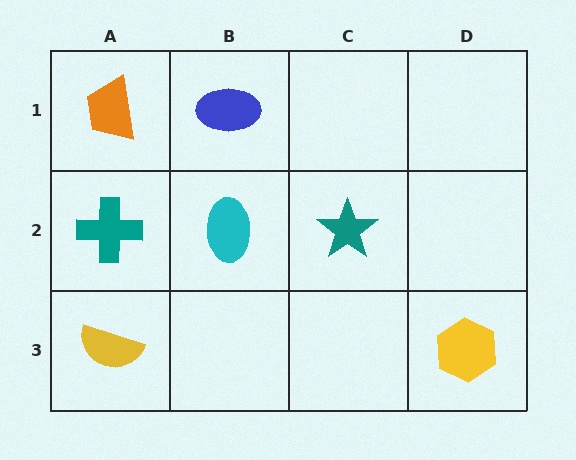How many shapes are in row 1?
2 shapes.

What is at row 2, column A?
A teal cross.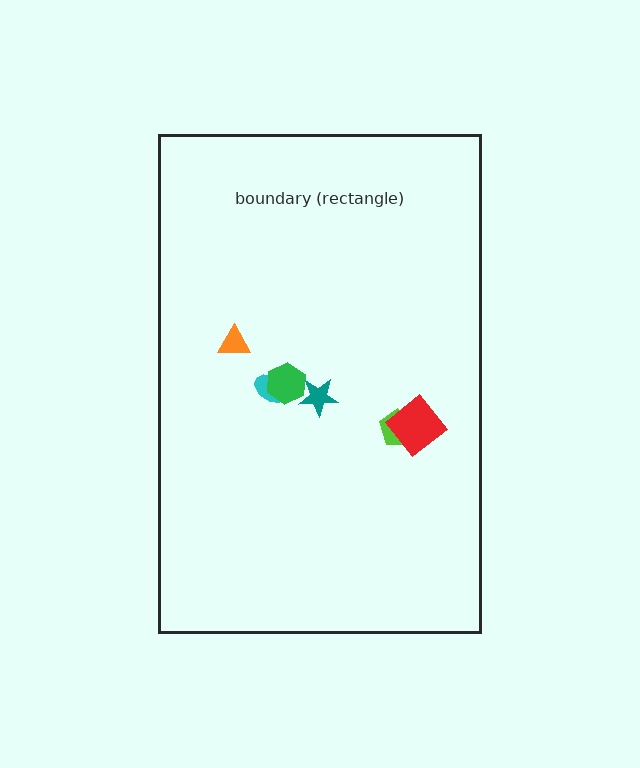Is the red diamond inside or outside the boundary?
Inside.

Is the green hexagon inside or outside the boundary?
Inside.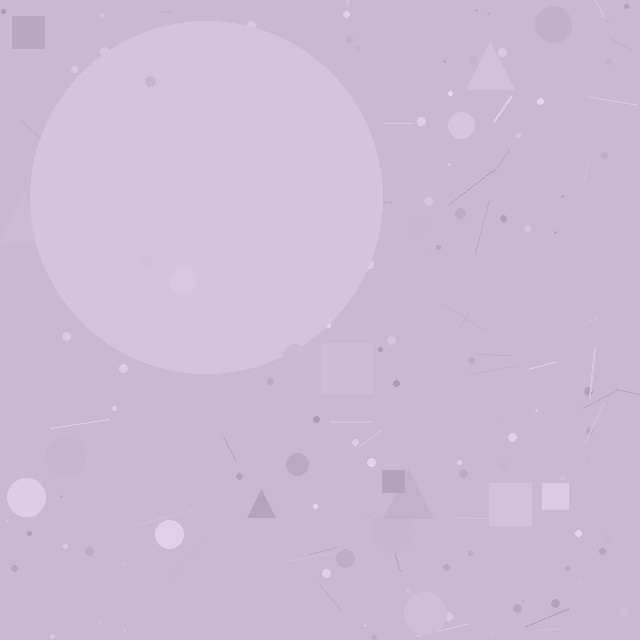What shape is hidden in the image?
A circle is hidden in the image.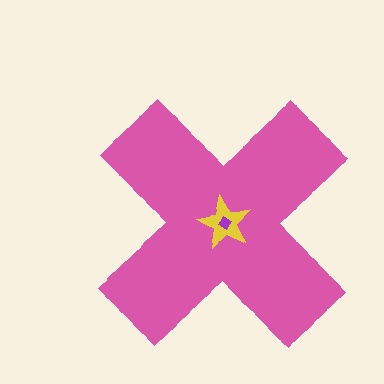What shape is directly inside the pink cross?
The yellow star.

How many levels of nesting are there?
3.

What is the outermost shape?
The pink cross.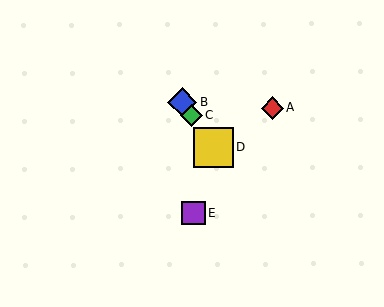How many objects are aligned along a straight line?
3 objects (B, C, D) are aligned along a straight line.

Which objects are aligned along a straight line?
Objects B, C, D are aligned along a straight line.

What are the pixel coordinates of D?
Object D is at (213, 147).